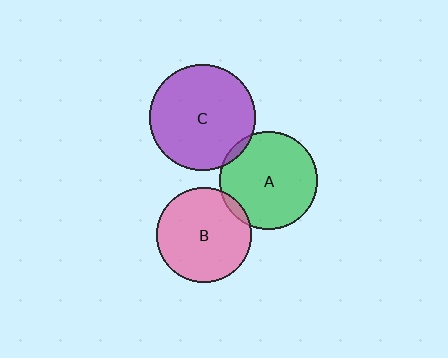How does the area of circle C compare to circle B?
Approximately 1.2 times.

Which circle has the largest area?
Circle C (purple).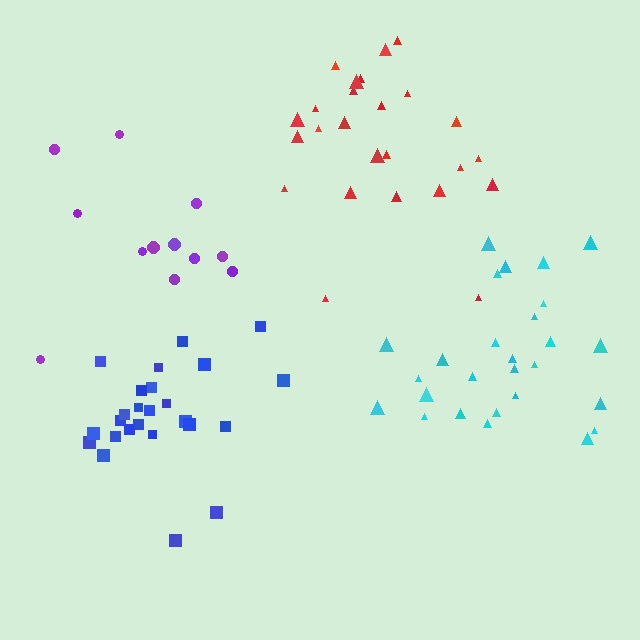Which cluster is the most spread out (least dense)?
Purple.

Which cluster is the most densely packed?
Blue.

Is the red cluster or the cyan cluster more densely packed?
Red.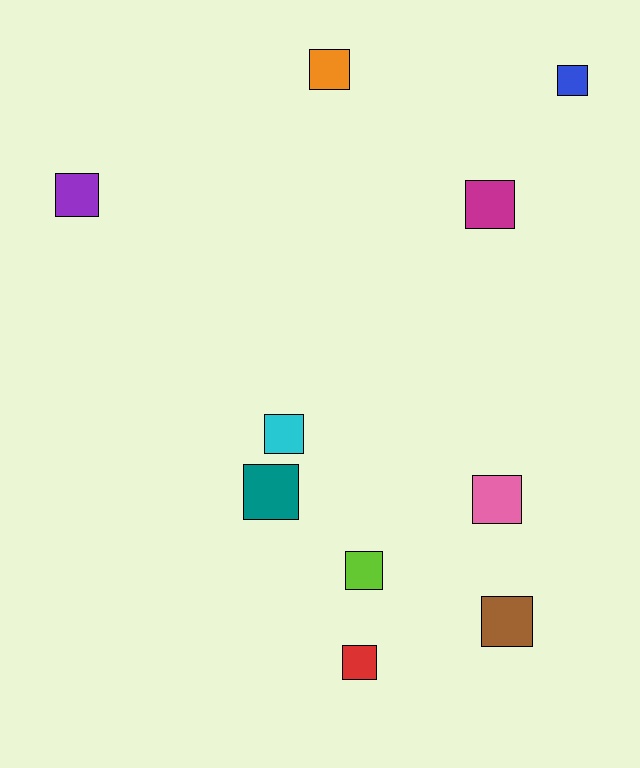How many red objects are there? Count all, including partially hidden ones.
There is 1 red object.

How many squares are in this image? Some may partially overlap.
There are 10 squares.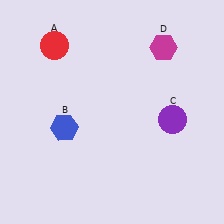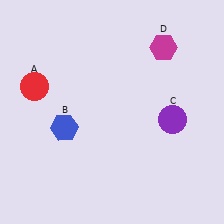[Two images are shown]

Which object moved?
The red circle (A) moved down.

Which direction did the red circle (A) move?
The red circle (A) moved down.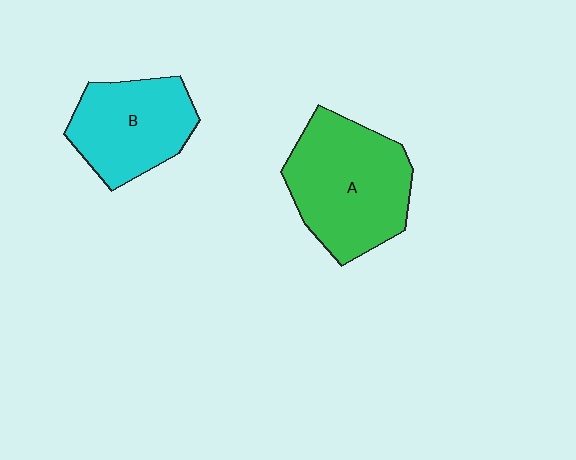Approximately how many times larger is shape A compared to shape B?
Approximately 1.3 times.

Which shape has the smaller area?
Shape B (cyan).